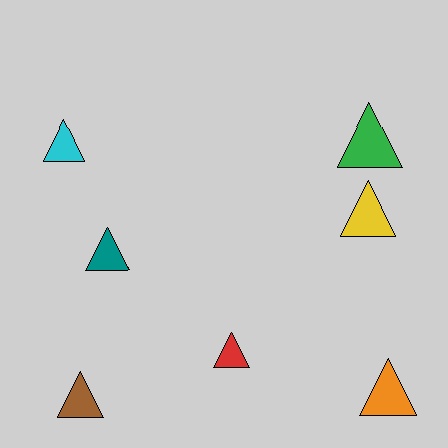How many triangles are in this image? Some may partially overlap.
There are 7 triangles.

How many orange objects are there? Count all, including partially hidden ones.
There is 1 orange object.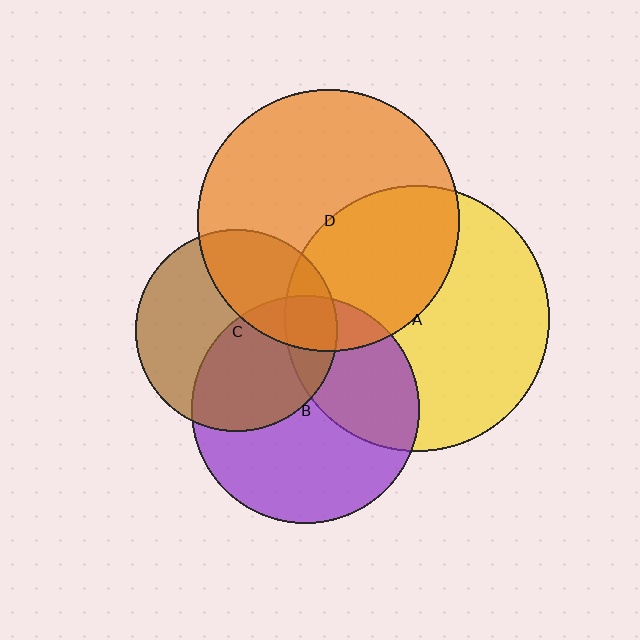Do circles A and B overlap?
Yes.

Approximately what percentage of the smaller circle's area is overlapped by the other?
Approximately 35%.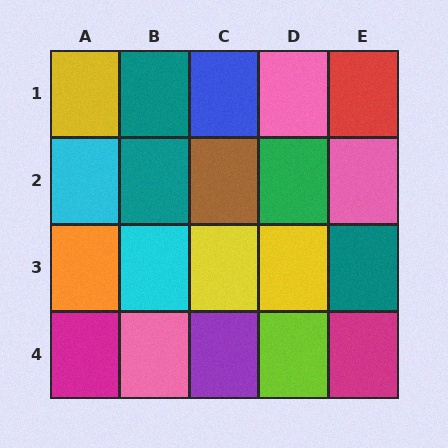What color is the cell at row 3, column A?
Orange.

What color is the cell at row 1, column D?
Pink.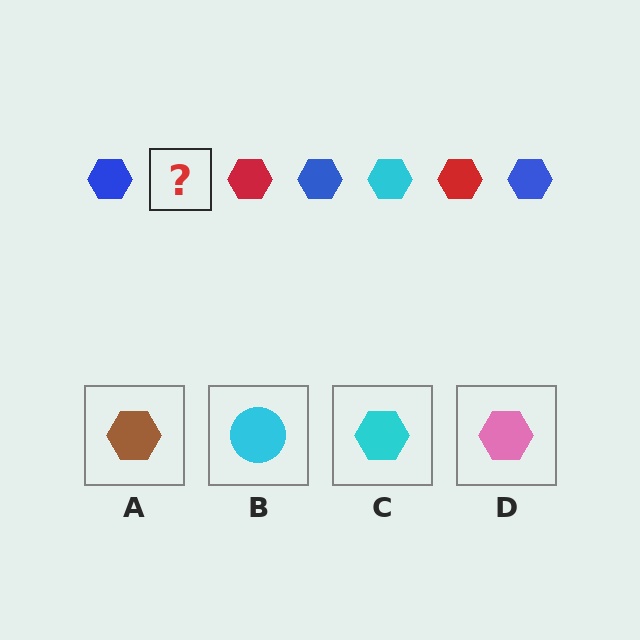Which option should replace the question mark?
Option C.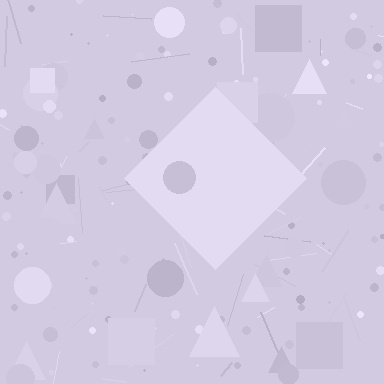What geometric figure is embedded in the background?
A diamond is embedded in the background.